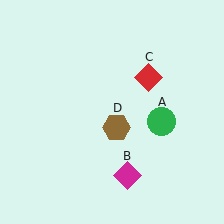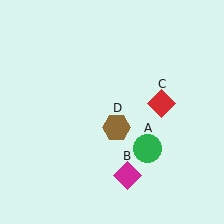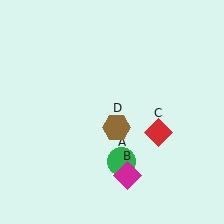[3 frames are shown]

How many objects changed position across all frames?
2 objects changed position: green circle (object A), red diamond (object C).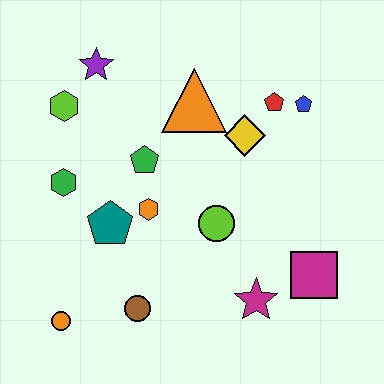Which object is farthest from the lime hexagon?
The magenta square is farthest from the lime hexagon.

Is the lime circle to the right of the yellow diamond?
No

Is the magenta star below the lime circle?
Yes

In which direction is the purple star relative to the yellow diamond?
The purple star is to the left of the yellow diamond.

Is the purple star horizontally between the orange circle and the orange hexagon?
Yes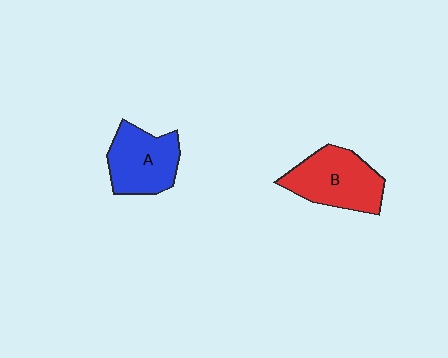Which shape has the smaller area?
Shape A (blue).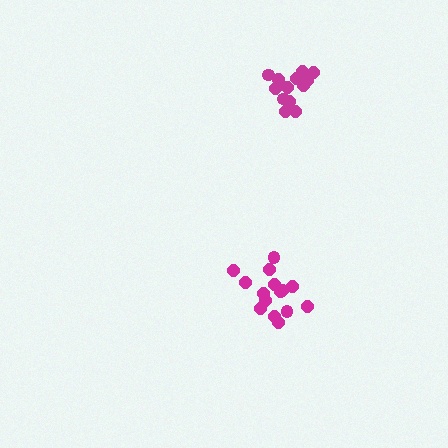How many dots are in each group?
Group 1: 15 dots, Group 2: 13 dots (28 total).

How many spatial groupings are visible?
There are 2 spatial groupings.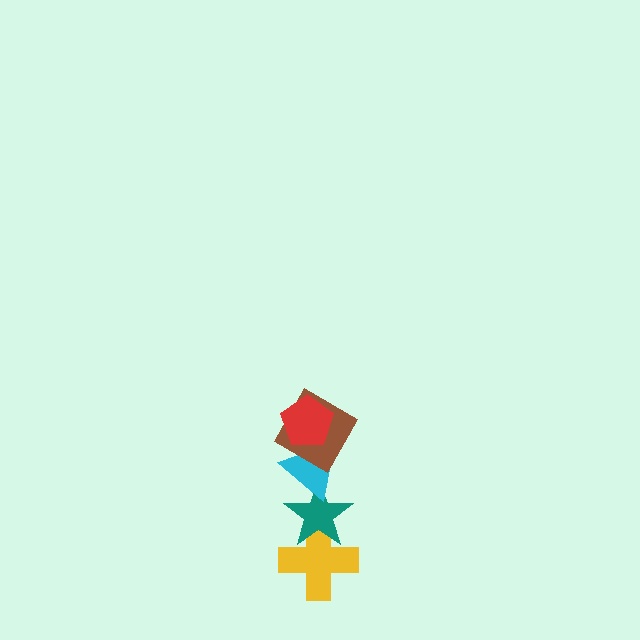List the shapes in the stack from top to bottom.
From top to bottom: the red pentagon, the brown diamond, the cyan triangle, the teal star, the yellow cross.